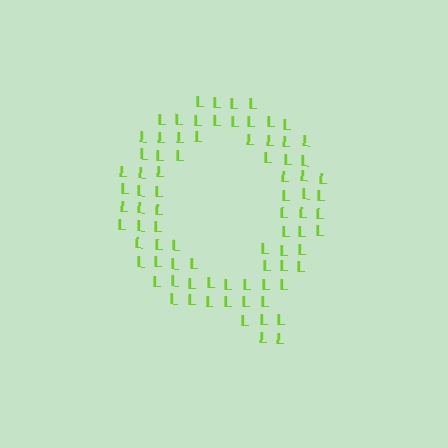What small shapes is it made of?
It is made of small letter L's.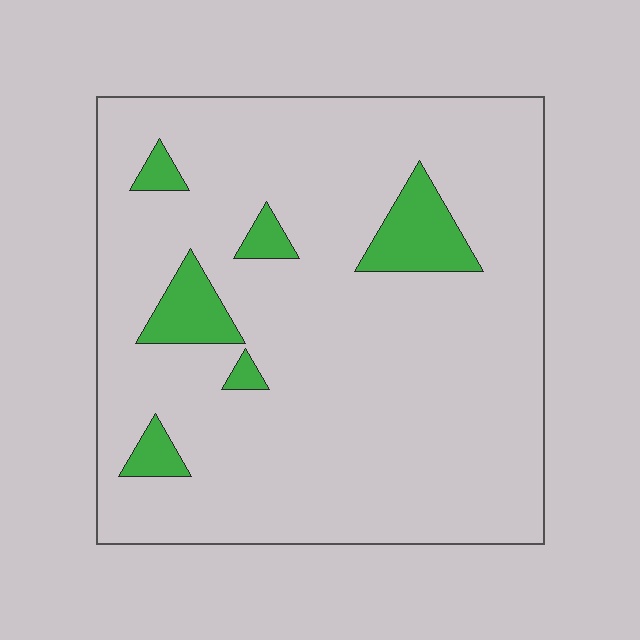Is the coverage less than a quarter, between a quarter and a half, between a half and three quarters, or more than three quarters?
Less than a quarter.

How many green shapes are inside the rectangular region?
6.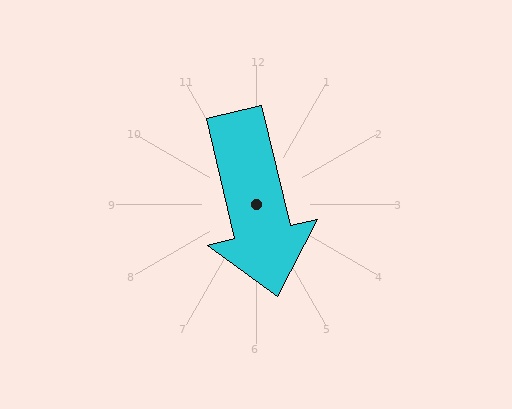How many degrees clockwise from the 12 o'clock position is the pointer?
Approximately 167 degrees.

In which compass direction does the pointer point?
South.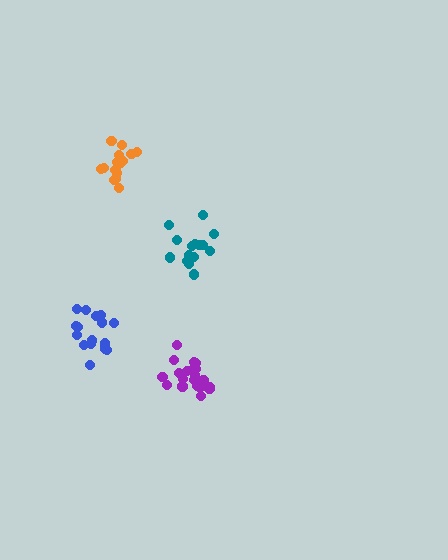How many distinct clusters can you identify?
There are 4 distinct clusters.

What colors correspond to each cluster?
The clusters are colored: orange, teal, purple, blue.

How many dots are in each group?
Group 1: 16 dots, Group 2: 15 dots, Group 3: 21 dots, Group 4: 17 dots (69 total).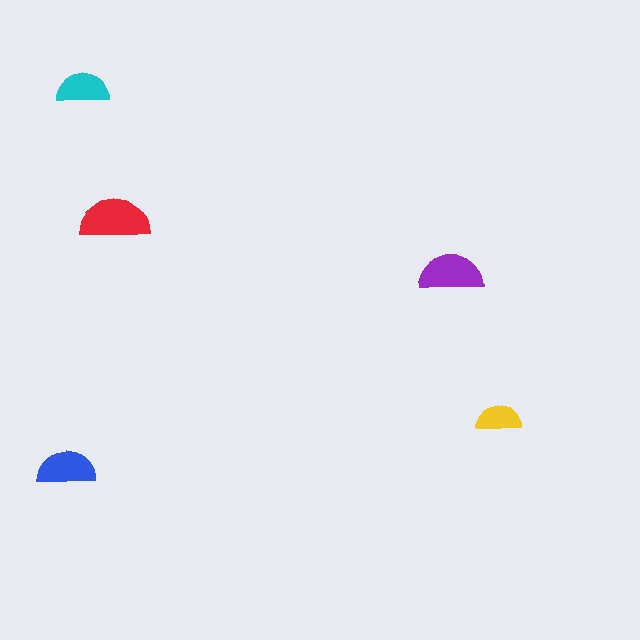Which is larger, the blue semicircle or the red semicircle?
The red one.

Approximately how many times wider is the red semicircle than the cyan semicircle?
About 1.5 times wider.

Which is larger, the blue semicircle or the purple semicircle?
The purple one.